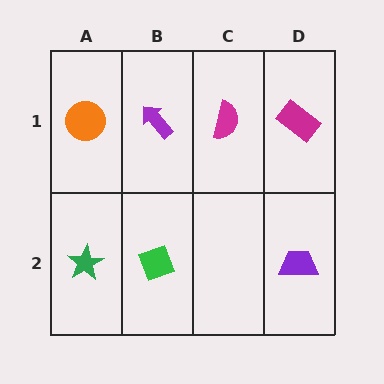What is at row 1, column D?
A magenta rectangle.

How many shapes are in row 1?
4 shapes.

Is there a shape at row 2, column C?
No, that cell is empty.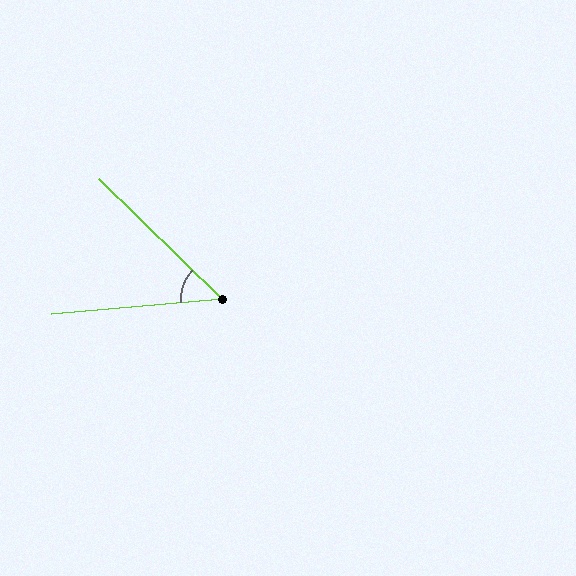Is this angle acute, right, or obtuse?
It is acute.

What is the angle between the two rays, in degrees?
Approximately 49 degrees.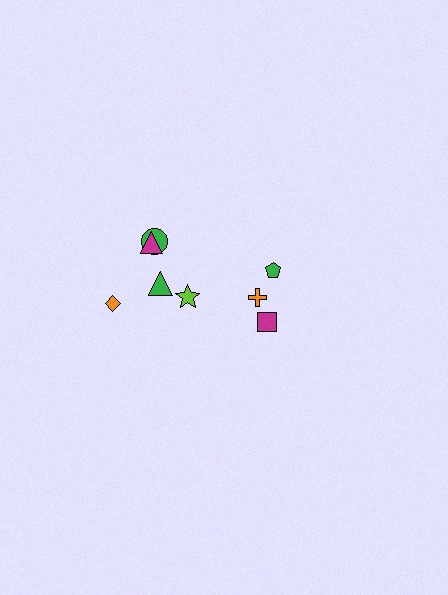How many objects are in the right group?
There are 3 objects.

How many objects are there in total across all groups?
There are 8 objects.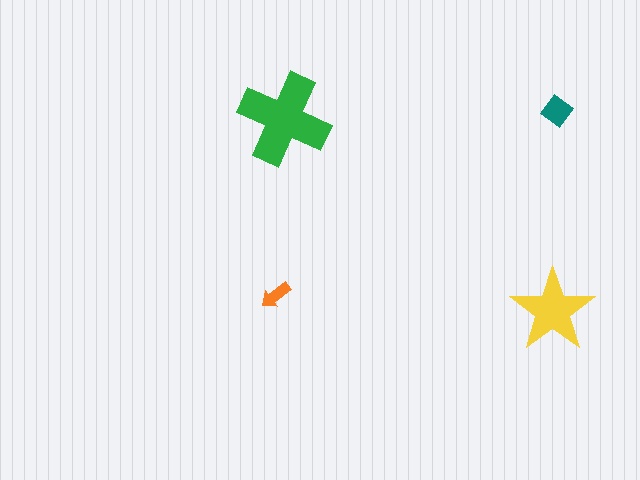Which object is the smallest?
The orange arrow.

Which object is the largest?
The green cross.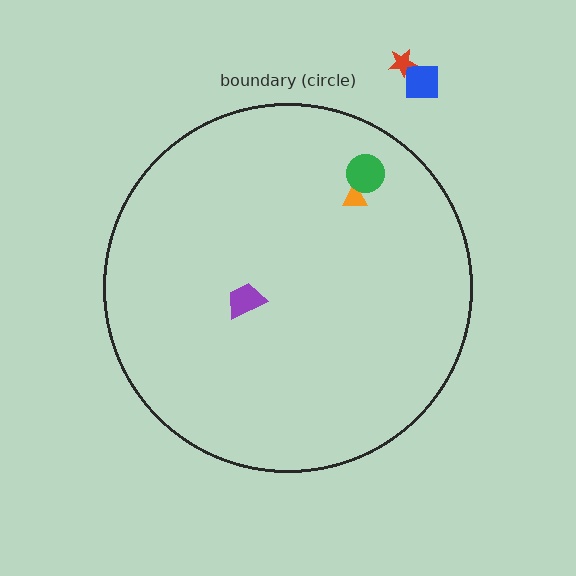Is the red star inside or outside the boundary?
Outside.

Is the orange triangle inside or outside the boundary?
Inside.